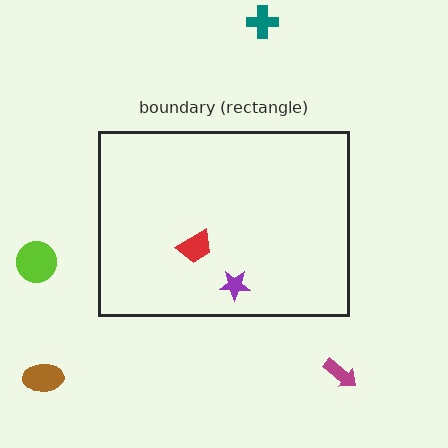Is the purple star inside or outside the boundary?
Inside.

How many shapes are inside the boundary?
2 inside, 4 outside.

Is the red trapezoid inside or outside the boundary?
Inside.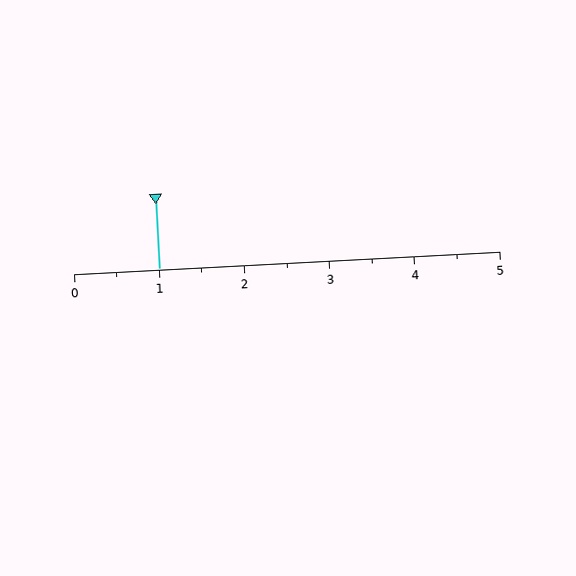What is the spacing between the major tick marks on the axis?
The major ticks are spaced 1 apart.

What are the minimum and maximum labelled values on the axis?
The axis runs from 0 to 5.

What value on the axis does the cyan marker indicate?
The marker indicates approximately 1.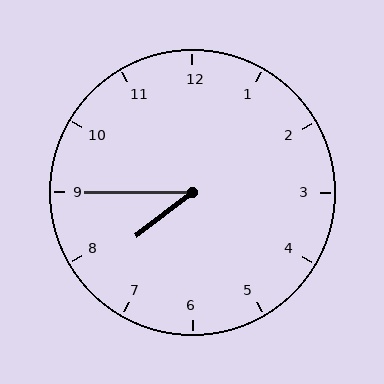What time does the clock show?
7:45.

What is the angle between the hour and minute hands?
Approximately 38 degrees.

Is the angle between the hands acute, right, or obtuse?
It is acute.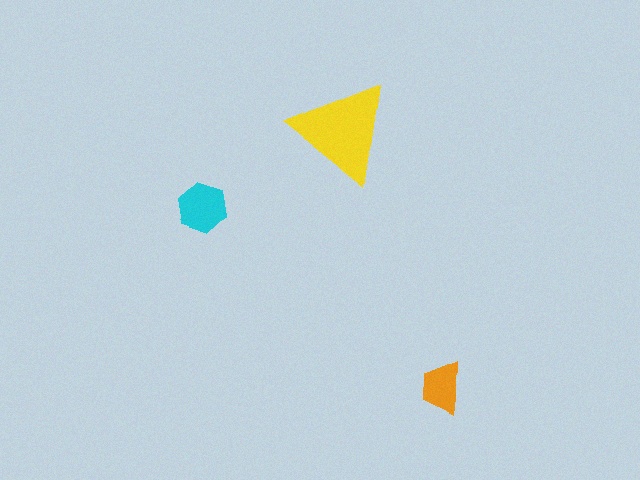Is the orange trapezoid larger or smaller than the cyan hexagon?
Smaller.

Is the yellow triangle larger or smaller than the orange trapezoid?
Larger.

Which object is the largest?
The yellow triangle.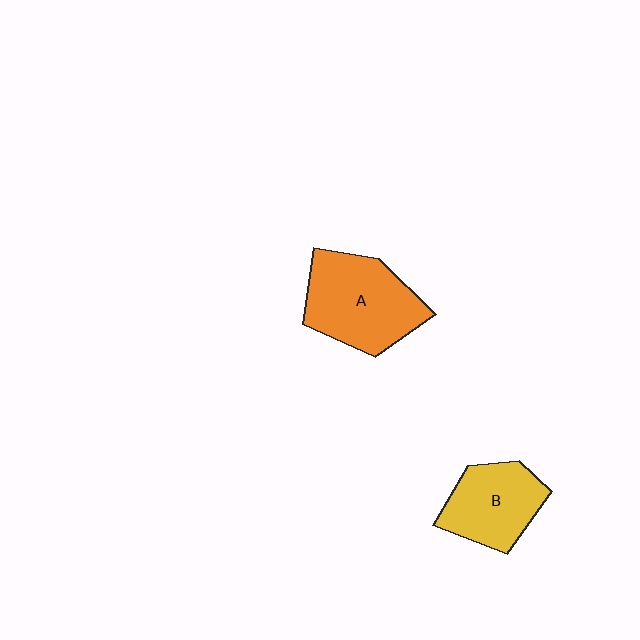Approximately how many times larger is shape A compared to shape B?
Approximately 1.3 times.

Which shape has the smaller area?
Shape B (yellow).